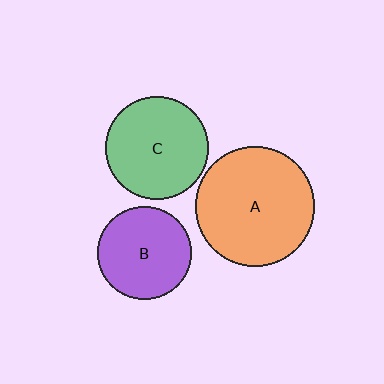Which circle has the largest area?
Circle A (orange).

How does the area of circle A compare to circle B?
Approximately 1.6 times.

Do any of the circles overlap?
No, none of the circles overlap.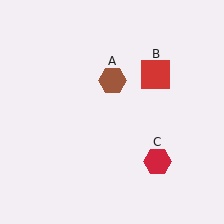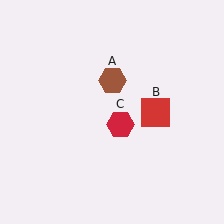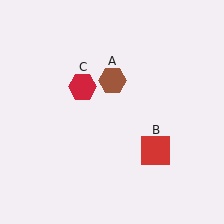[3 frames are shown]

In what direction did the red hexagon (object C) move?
The red hexagon (object C) moved up and to the left.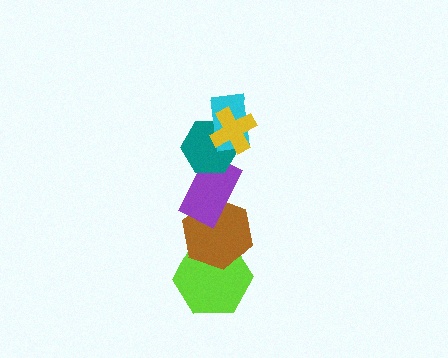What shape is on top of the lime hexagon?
The brown hexagon is on top of the lime hexagon.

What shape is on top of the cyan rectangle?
The yellow cross is on top of the cyan rectangle.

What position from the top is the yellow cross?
The yellow cross is 1st from the top.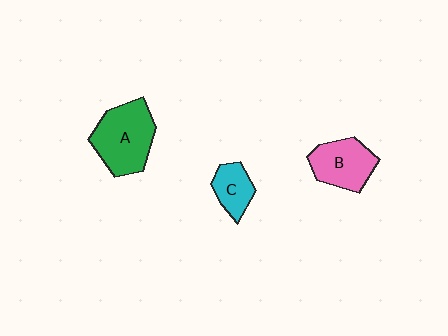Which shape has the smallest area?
Shape C (cyan).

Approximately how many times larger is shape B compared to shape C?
Approximately 1.6 times.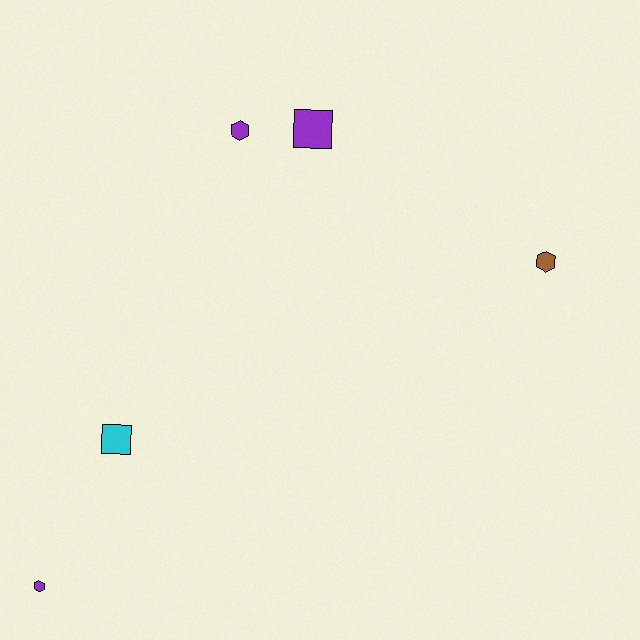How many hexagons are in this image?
There are 3 hexagons.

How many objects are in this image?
There are 5 objects.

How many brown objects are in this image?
There is 1 brown object.